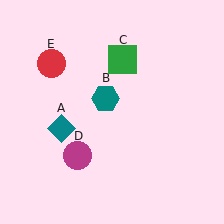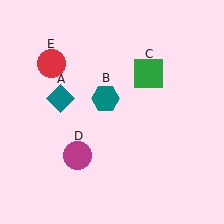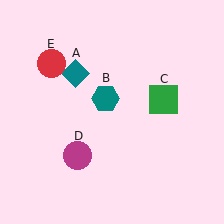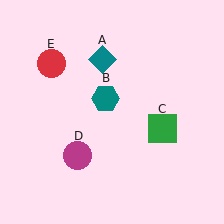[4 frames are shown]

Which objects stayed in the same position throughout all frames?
Teal hexagon (object B) and magenta circle (object D) and red circle (object E) remained stationary.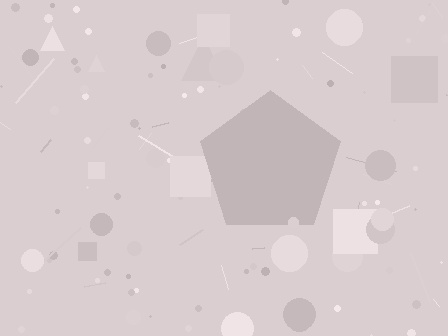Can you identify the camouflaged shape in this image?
The camouflaged shape is a pentagon.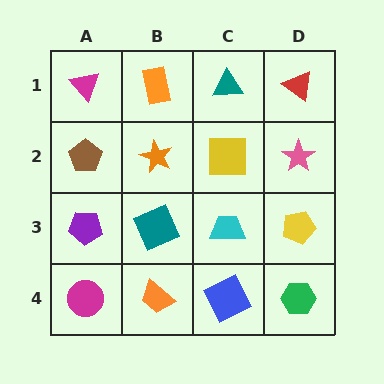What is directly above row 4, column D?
A yellow pentagon.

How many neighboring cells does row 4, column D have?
2.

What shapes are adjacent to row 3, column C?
A yellow square (row 2, column C), a blue square (row 4, column C), a teal square (row 3, column B), a yellow pentagon (row 3, column D).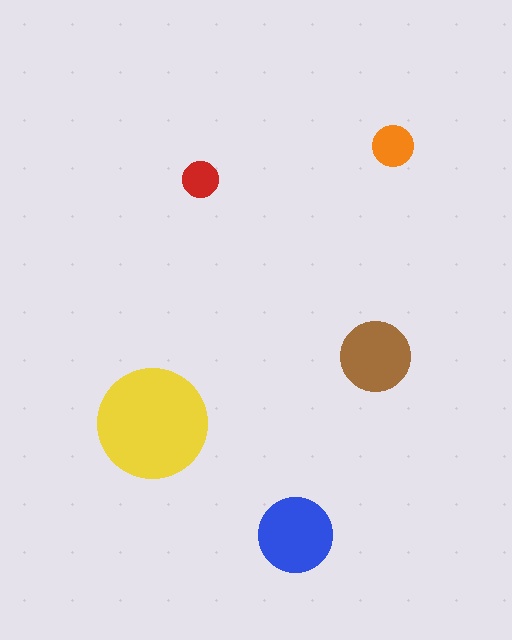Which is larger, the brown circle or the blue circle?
The blue one.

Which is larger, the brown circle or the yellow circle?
The yellow one.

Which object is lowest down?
The blue circle is bottommost.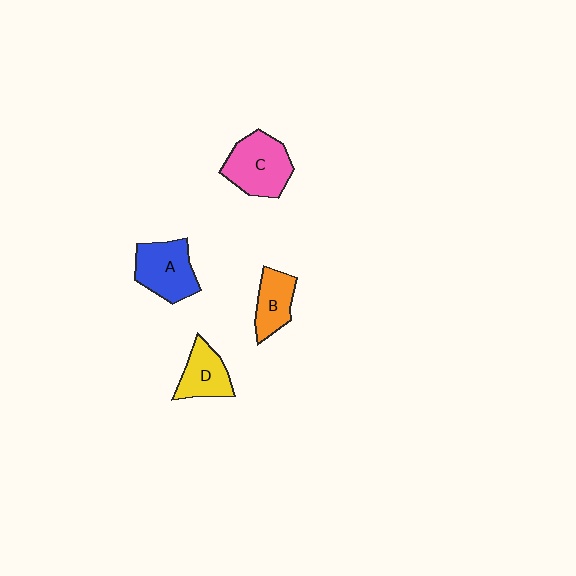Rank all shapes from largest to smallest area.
From largest to smallest: C (pink), A (blue), D (yellow), B (orange).